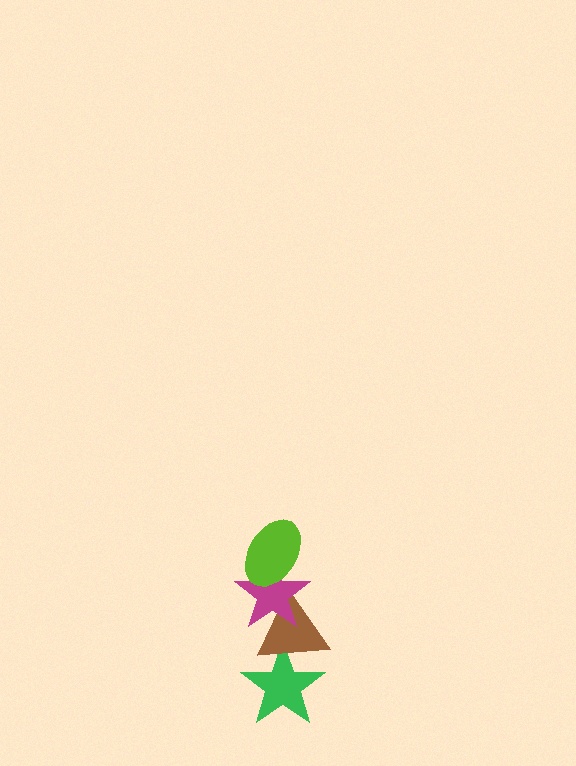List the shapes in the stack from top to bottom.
From top to bottom: the lime ellipse, the magenta star, the brown triangle, the green star.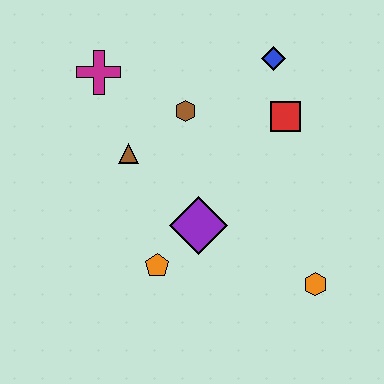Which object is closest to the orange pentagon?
The purple diamond is closest to the orange pentagon.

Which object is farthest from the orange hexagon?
The magenta cross is farthest from the orange hexagon.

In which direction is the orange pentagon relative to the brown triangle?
The orange pentagon is below the brown triangle.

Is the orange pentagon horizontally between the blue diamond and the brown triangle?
Yes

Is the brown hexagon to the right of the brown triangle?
Yes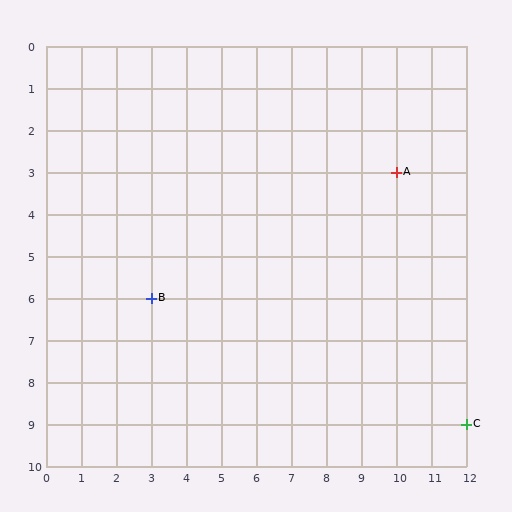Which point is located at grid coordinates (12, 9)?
Point C is at (12, 9).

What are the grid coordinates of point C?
Point C is at grid coordinates (12, 9).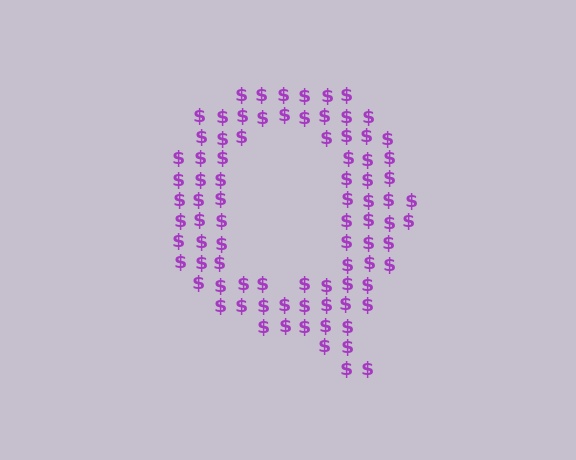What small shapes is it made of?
It is made of small dollar signs.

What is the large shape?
The large shape is the letter Q.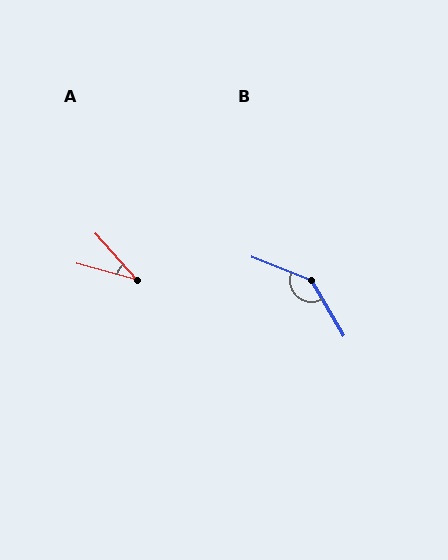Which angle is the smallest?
A, at approximately 33 degrees.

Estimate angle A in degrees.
Approximately 33 degrees.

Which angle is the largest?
B, at approximately 142 degrees.